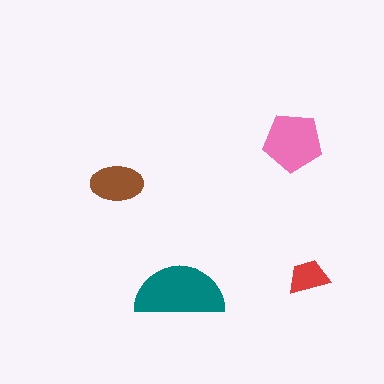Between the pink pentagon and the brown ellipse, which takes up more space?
The pink pentagon.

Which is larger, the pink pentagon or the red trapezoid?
The pink pentagon.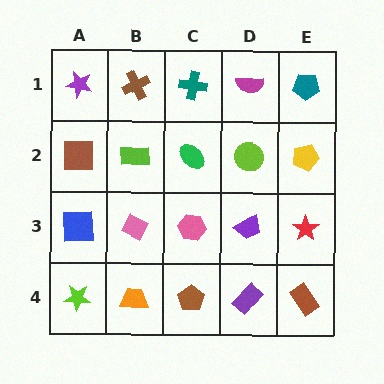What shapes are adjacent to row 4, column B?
A pink diamond (row 3, column B), a lime star (row 4, column A), a brown pentagon (row 4, column C).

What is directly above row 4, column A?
A blue square.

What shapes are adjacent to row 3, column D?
A lime circle (row 2, column D), a purple rectangle (row 4, column D), a pink hexagon (row 3, column C), a red star (row 3, column E).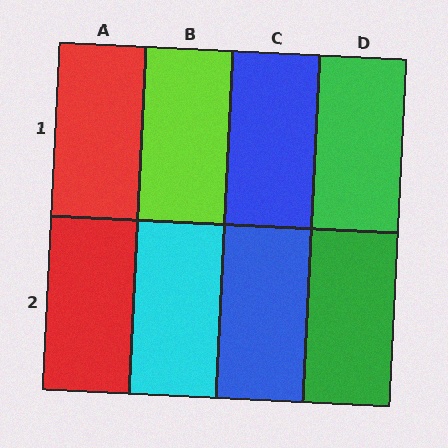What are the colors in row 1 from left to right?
Red, lime, blue, green.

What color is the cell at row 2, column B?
Cyan.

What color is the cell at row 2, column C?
Blue.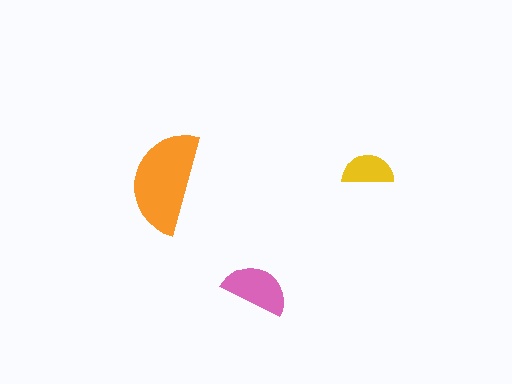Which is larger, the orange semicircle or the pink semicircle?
The orange one.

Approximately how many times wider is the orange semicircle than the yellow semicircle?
About 2 times wider.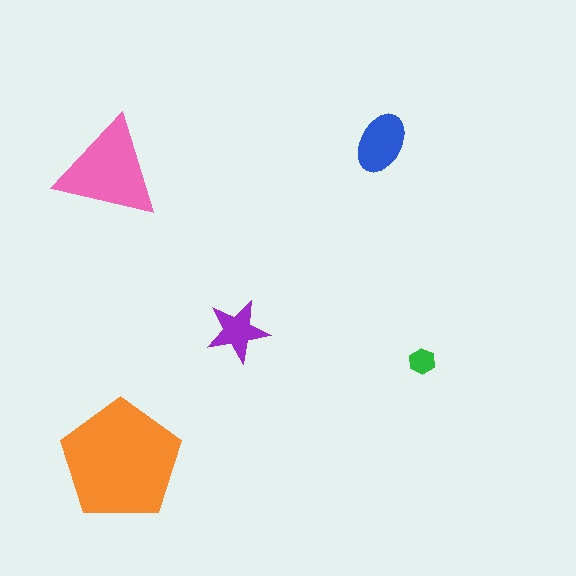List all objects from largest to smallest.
The orange pentagon, the pink triangle, the blue ellipse, the purple star, the green hexagon.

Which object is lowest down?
The orange pentagon is bottommost.